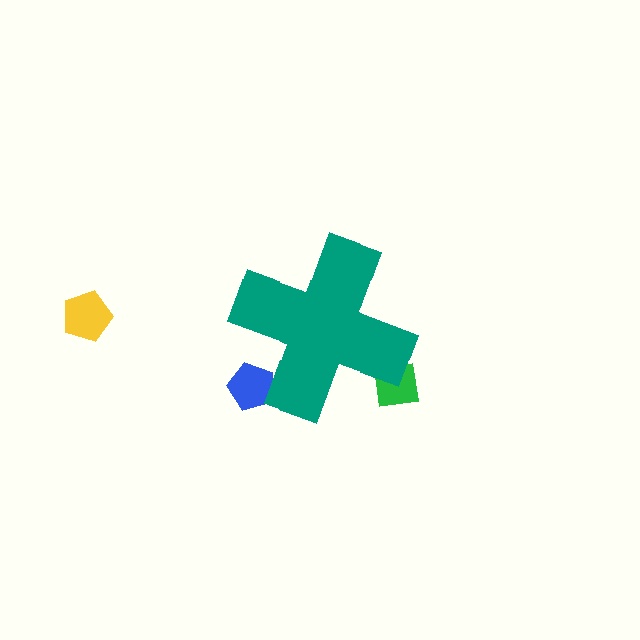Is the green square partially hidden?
Yes, the green square is partially hidden behind the teal cross.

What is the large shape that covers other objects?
A teal cross.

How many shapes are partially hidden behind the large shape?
2 shapes are partially hidden.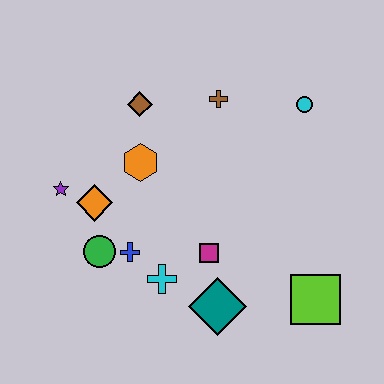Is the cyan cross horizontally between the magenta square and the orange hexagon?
Yes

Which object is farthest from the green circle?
The cyan circle is farthest from the green circle.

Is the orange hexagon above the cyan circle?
No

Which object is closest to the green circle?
The blue cross is closest to the green circle.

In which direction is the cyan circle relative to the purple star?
The cyan circle is to the right of the purple star.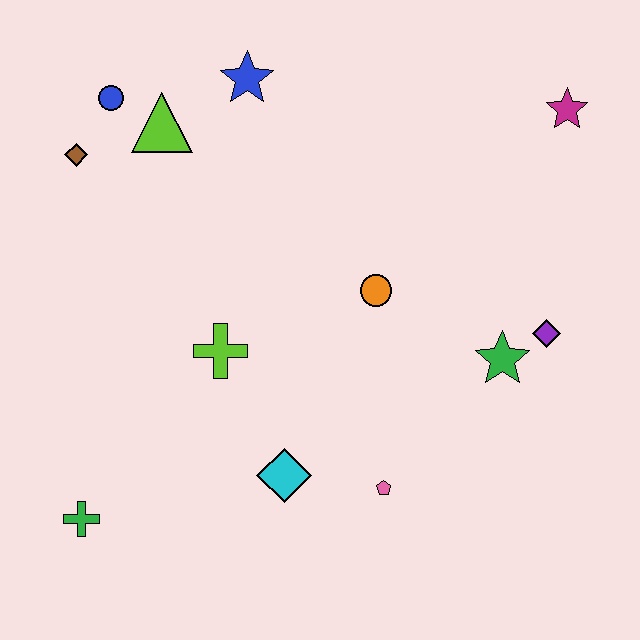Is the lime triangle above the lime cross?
Yes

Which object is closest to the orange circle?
The green star is closest to the orange circle.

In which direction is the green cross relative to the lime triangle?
The green cross is below the lime triangle.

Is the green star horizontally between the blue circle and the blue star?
No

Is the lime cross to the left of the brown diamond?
No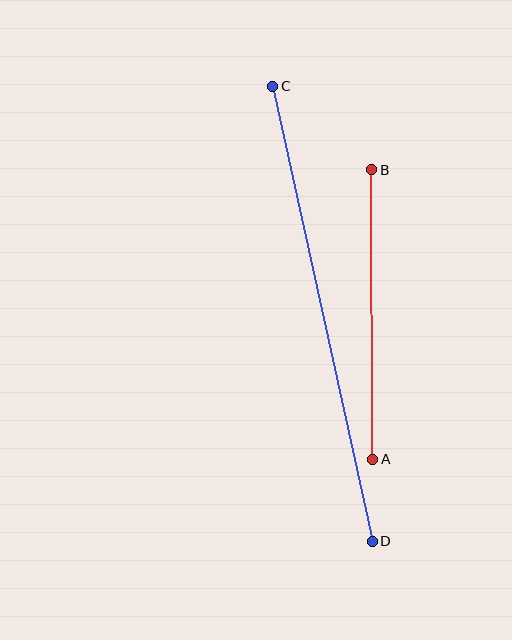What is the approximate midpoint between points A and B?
The midpoint is at approximately (372, 315) pixels.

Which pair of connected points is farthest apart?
Points C and D are farthest apart.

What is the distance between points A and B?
The distance is approximately 289 pixels.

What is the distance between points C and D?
The distance is approximately 465 pixels.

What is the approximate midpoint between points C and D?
The midpoint is at approximately (323, 314) pixels.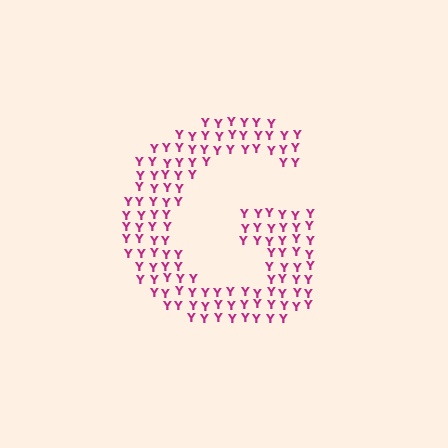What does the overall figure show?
The overall figure shows the letter G.